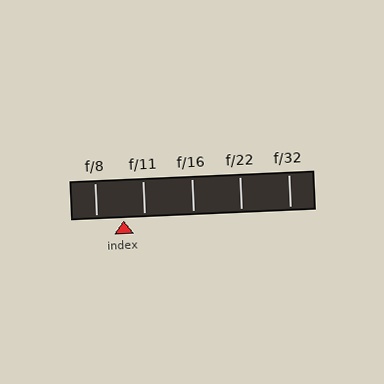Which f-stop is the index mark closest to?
The index mark is closest to f/11.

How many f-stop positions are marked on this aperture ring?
There are 5 f-stop positions marked.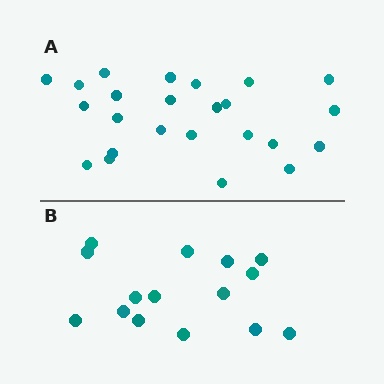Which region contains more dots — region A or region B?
Region A (the top region) has more dots.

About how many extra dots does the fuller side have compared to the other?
Region A has roughly 8 or so more dots than region B.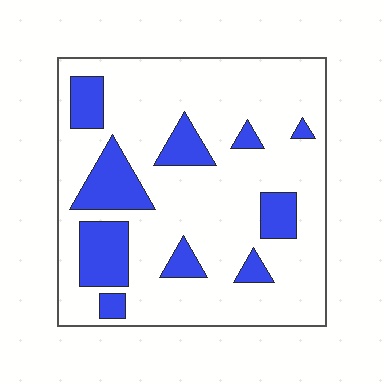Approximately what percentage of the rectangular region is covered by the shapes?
Approximately 20%.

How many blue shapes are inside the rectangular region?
10.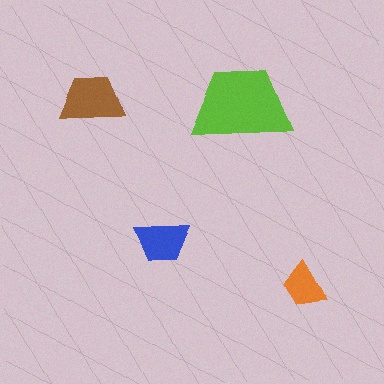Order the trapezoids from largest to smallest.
the lime one, the brown one, the blue one, the orange one.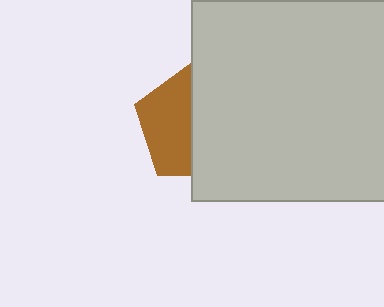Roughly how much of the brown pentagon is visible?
About half of it is visible (roughly 46%).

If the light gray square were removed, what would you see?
You would see the complete brown pentagon.